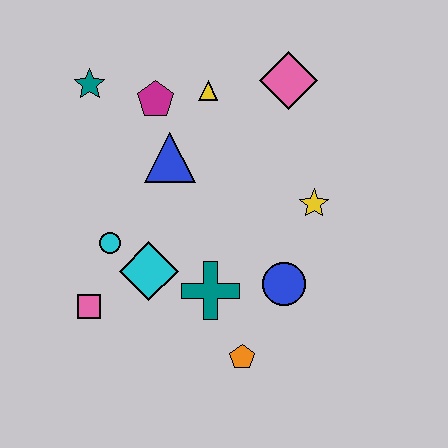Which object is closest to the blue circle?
The teal cross is closest to the blue circle.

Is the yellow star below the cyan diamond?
No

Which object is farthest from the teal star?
The orange pentagon is farthest from the teal star.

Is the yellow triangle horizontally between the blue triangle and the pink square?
No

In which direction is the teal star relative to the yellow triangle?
The teal star is to the left of the yellow triangle.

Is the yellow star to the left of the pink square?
No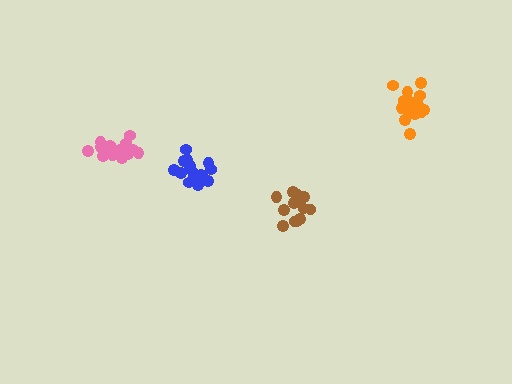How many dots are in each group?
Group 1: 14 dots, Group 2: 16 dots, Group 3: 18 dots, Group 4: 13 dots (61 total).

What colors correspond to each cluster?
The clusters are colored: pink, blue, orange, brown.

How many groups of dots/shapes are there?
There are 4 groups.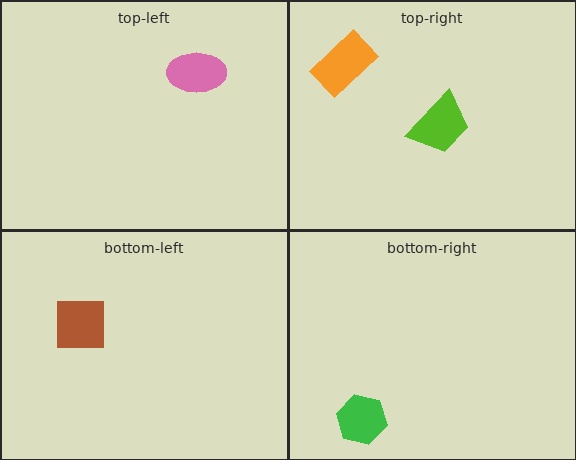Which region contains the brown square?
The bottom-left region.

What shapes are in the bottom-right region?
The green hexagon.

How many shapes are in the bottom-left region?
1.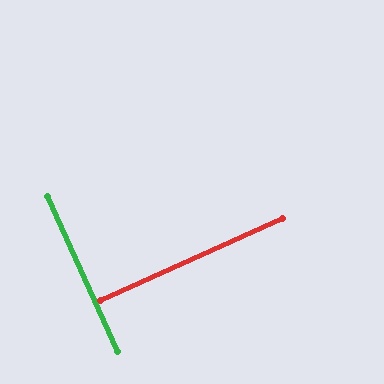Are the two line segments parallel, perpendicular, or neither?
Perpendicular — they meet at approximately 90°.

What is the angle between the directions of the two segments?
Approximately 90 degrees.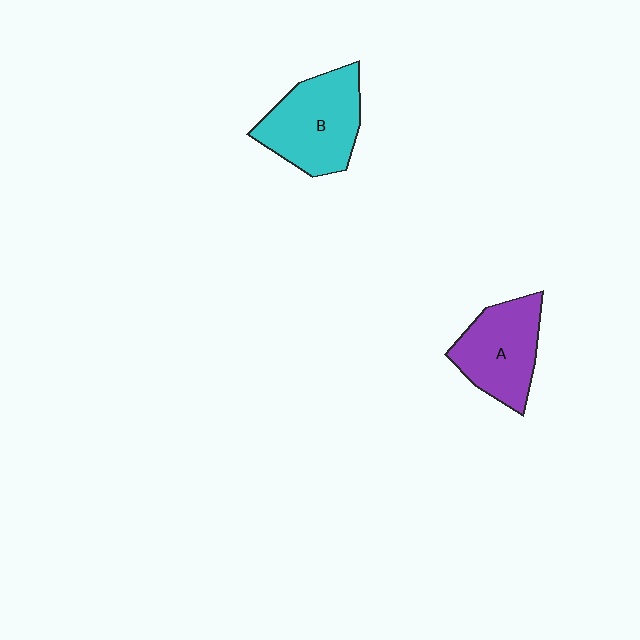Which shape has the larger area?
Shape B (cyan).